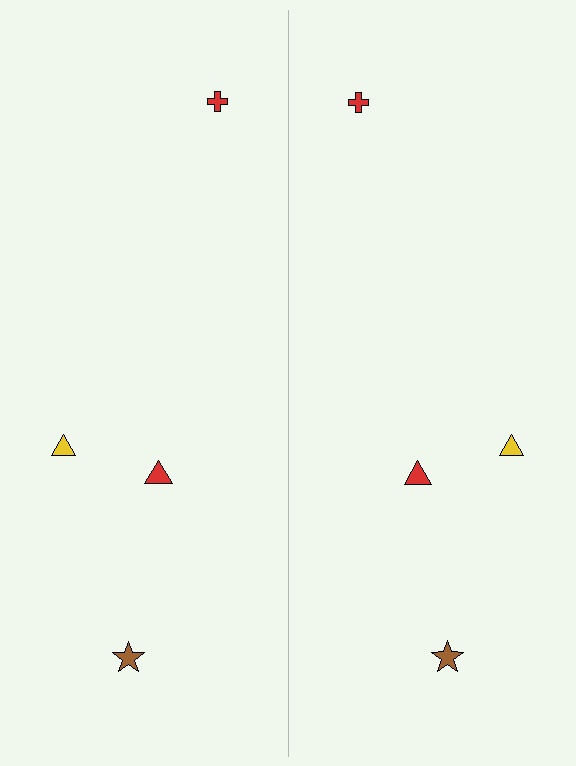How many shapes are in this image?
There are 8 shapes in this image.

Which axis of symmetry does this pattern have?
The pattern has a vertical axis of symmetry running through the center of the image.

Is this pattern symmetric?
Yes, this pattern has bilateral (reflection) symmetry.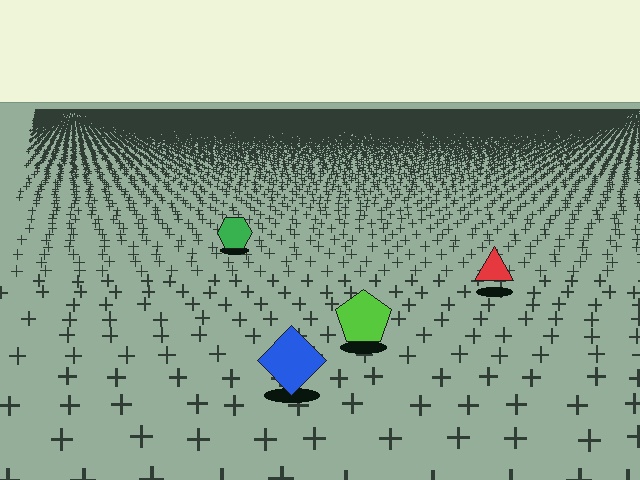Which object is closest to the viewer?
The blue diamond is closest. The texture marks near it are larger and more spread out.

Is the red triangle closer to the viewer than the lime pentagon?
No. The lime pentagon is closer — you can tell from the texture gradient: the ground texture is coarser near it.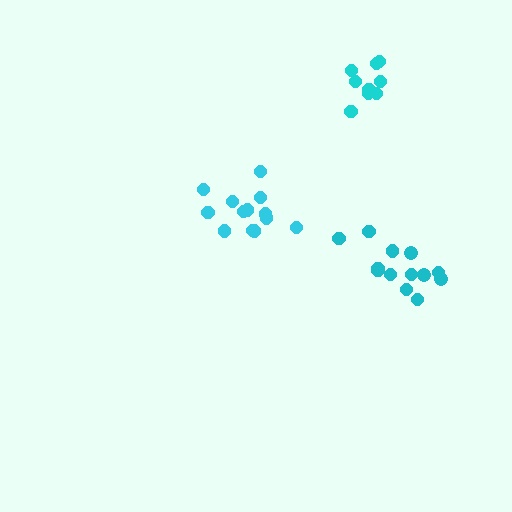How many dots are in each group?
Group 1: 13 dots, Group 2: 9 dots, Group 3: 13 dots (35 total).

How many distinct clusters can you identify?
There are 3 distinct clusters.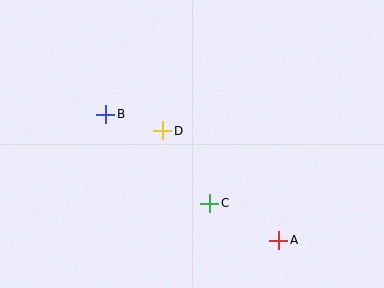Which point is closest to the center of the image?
Point D at (163, 131) is closest to the center.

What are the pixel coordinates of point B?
Point B is at (106, 114).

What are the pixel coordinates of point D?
Point D is at (163, 131).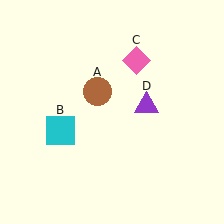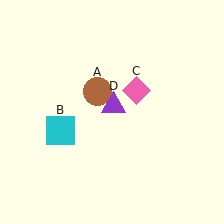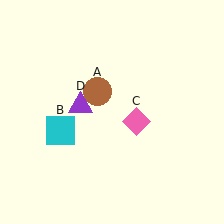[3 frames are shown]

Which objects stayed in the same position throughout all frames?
Brown circle (object A) and cyan square (object B) remained stationary.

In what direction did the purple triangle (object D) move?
The purple triangle (object D) moved left.